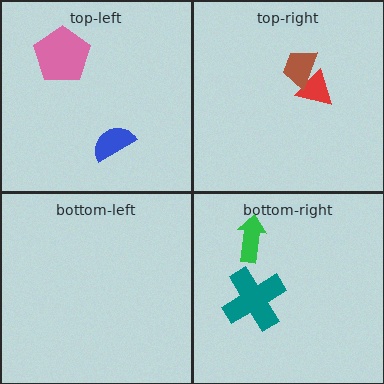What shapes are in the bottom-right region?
The green arrow, the teal cross.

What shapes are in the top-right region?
The red triangle, the brown trapezoid.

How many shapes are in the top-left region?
2.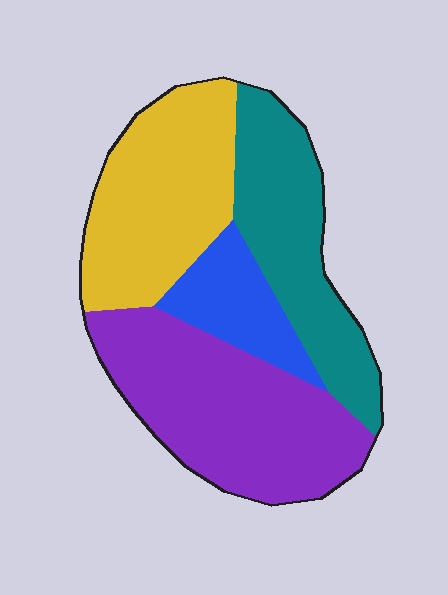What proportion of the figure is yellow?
Yellow takes up between a sixth and a third of the figure.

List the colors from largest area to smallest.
From largest to smallest: purple, yellow, teal, blue.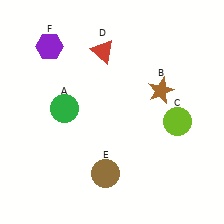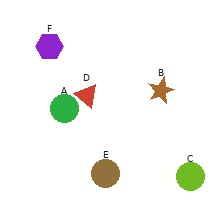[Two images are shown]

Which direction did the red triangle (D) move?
The red triangle (D) moved down.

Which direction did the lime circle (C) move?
The lime circle (C) moved down.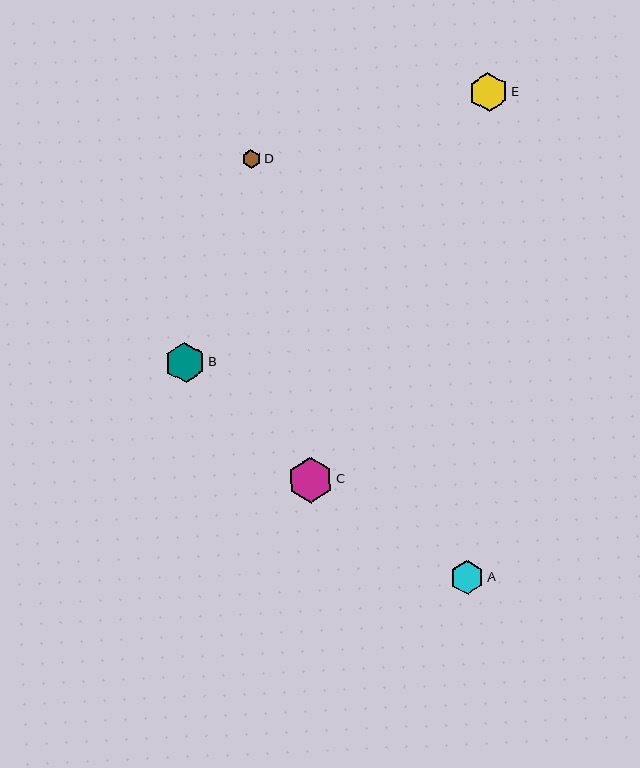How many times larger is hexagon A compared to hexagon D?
Hexagon A is approximately 1.8 times the size of hexagon D.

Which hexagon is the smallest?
Hexagon D is the smallest with a size of approximately 19 pixels.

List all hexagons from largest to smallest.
From largest to smallest: C, B, E, A, D.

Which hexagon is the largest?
Hexagon C is the largest with a size of approximately 46 pixels.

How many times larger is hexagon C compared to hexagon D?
Hexagon C is approximately 2.4 times the size of hexagon D.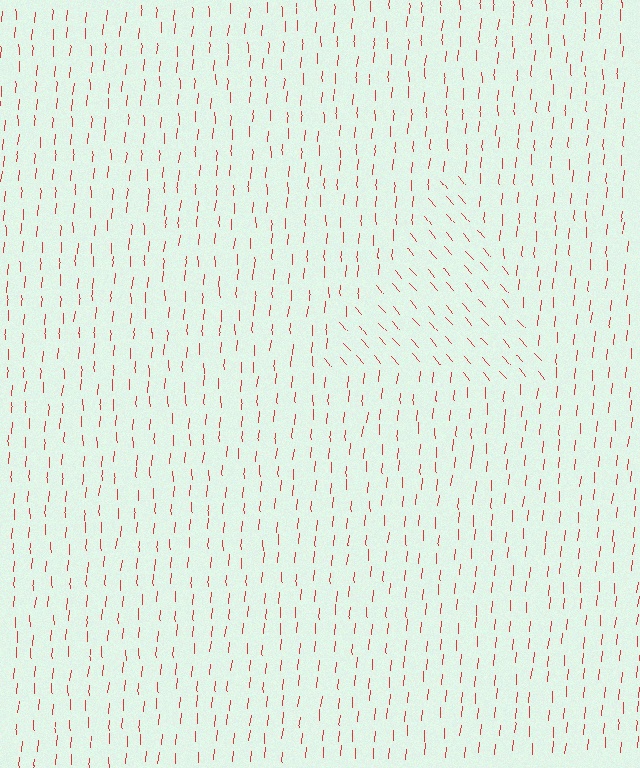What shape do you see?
I see a triangle.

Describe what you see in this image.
The image is filled with small red line segments. A triangle region in the image has lines oriented differently from the surrounding lines, creating a visible texture boundary.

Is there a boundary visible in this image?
Yes, there is a texture boundary formed by a change in line orientation.